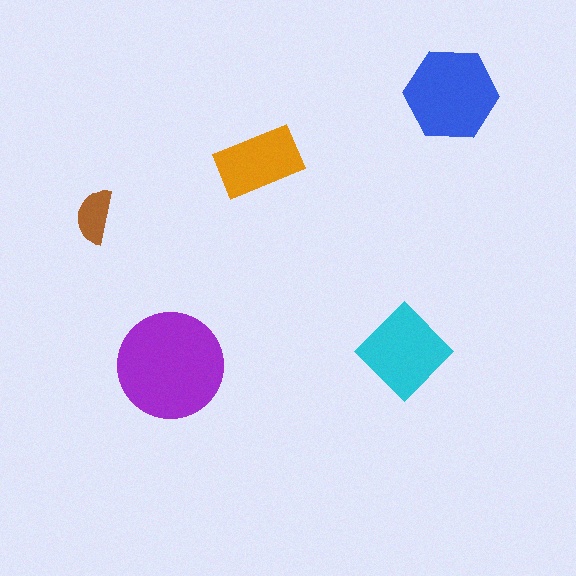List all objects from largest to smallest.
The purple circle, the blue hexagon, the cyan diamond, the orange rectangle, the brown semicircle.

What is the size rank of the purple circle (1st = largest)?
1st.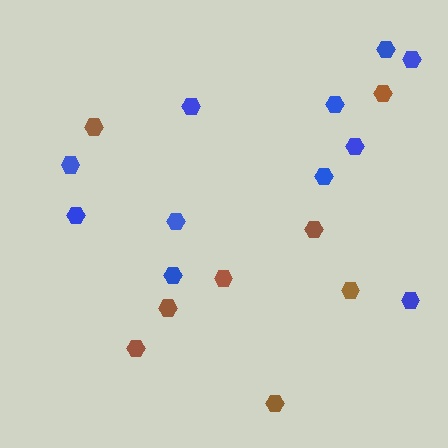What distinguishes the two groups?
There are 2 groups: one group of blue hexagons (11) and one group of brown hexagons (8).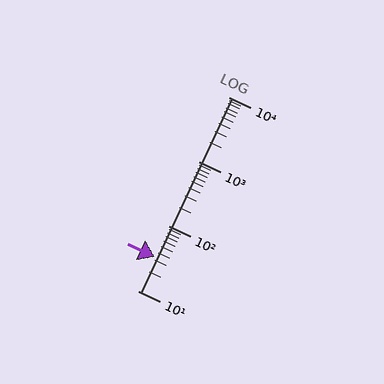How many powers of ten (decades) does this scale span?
The scale spans 3 decades, from 10 to 10000.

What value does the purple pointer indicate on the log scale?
The pointer indicates approximately 34.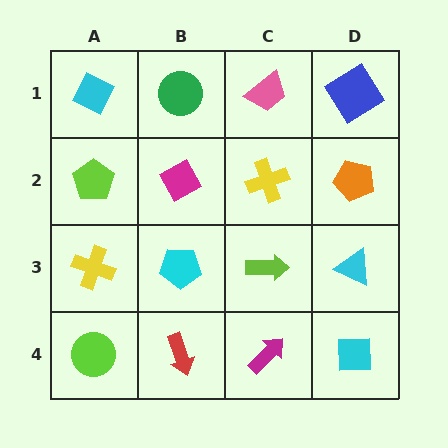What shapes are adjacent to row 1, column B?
A magenta diamond (row 2, column B), a cyan diamond (row 1, column A), a pink trapezoid (row 1, column C).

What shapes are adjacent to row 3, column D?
An orange pentagon (row 2, column D), a cyan square (row 4, column D), a lime arrow (row 3, column C).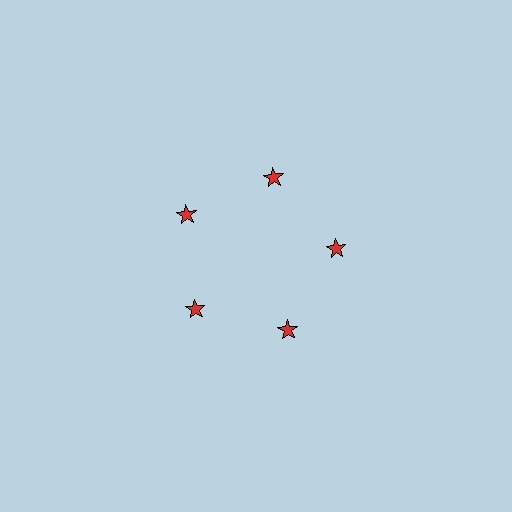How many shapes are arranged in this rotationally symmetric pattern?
There are 5 shapes, arranged in 5 groups of 1.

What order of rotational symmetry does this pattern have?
This pattern has 5-fold rotational symmetry.